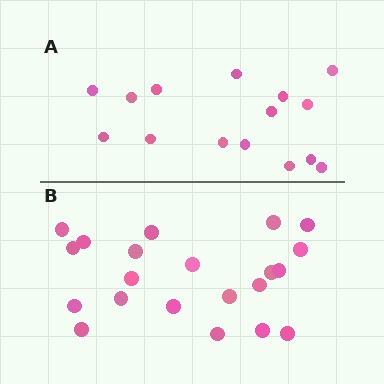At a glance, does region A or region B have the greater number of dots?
Region B (the bottom region) has more dots.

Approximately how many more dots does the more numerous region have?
Region B has about 6 more dots than region A.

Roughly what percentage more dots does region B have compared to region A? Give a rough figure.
About 40% more.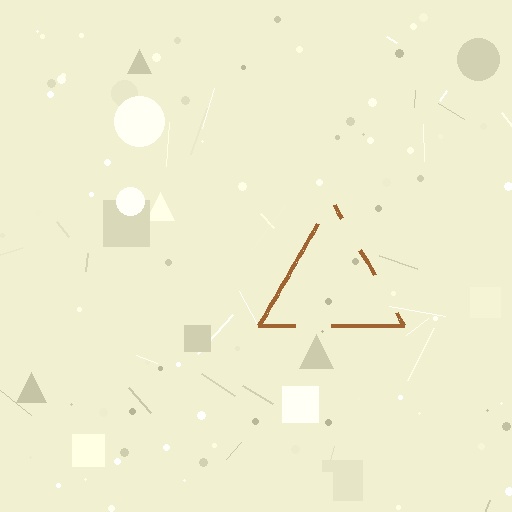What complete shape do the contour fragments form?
The contour fragments form a triangle.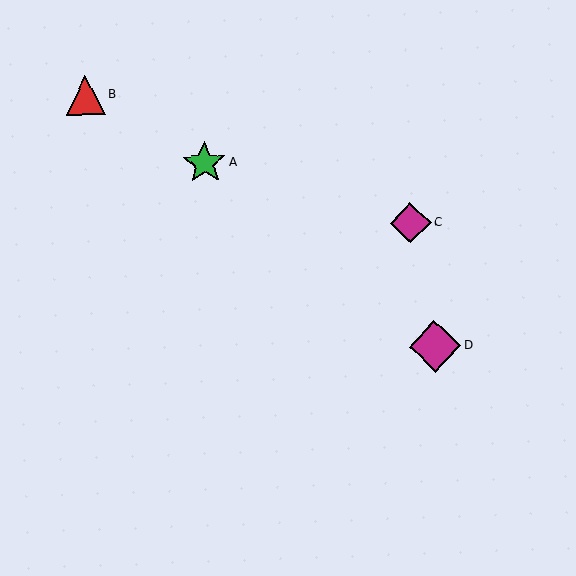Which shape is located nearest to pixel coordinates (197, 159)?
The green star (labeled A) at (204, 163) is nearest to that location.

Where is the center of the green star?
The center of the green star is at (204, 163).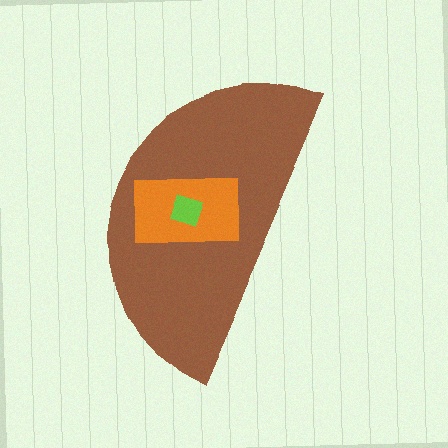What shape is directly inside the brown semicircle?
The orange rectangle.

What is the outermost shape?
The brown semicircle.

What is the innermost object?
The lime square.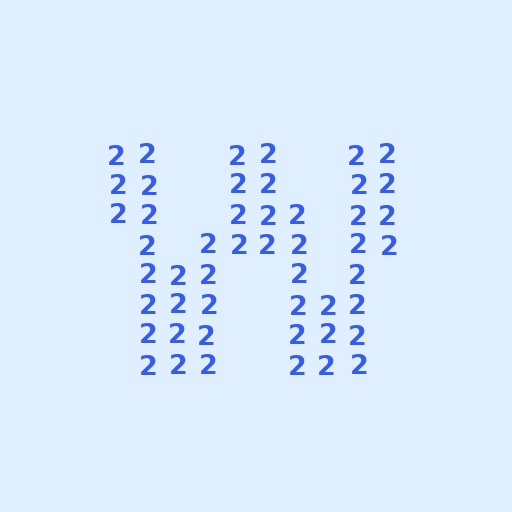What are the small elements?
The small elements are digit 2's.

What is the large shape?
The large shape is the letter W.